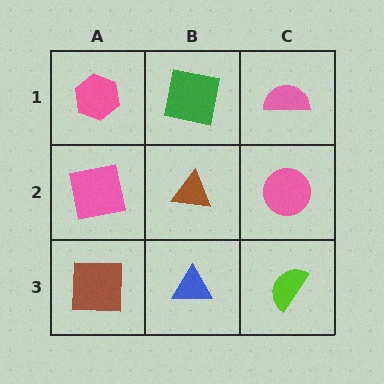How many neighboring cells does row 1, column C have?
2.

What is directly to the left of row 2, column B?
A pink square.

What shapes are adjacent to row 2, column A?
A pink hexagon (row 1, column A), a brown square (row 3, column A), a brown triangle (row 2, column B).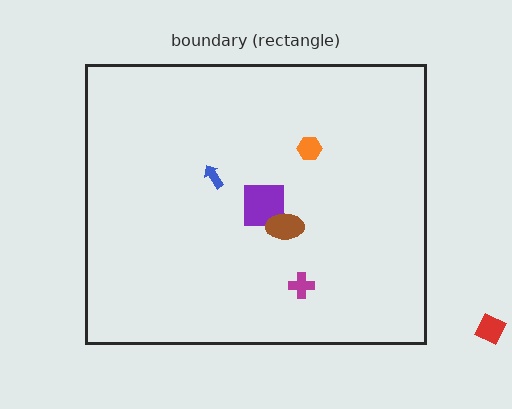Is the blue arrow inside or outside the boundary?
Inside.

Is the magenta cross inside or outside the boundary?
Inside.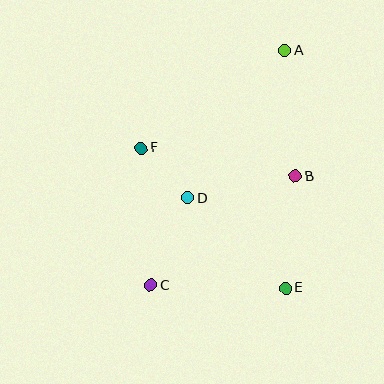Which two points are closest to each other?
Points D and F are closest to each other.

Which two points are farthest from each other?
Points A and C are farthest from each other.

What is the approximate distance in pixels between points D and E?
The distance between D and E is approximately 133 pixels.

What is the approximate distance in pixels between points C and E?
The distance between C and E is approximately 135 pixels.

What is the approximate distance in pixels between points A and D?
The distance between A and D is approximately 177 pixels.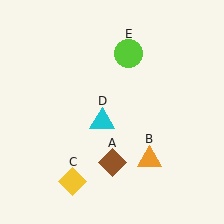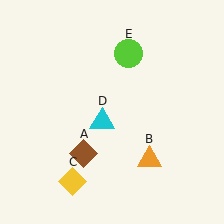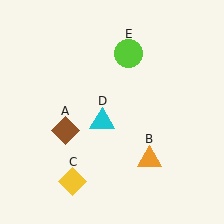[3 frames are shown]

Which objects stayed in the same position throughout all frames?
Orange triangle (object B) and yellow diamond (object C) and cyan triangle (object D) and lime circle (object E) remained stationary.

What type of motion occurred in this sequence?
The brown diamond (object A) rotated clockwise around the center of the scene.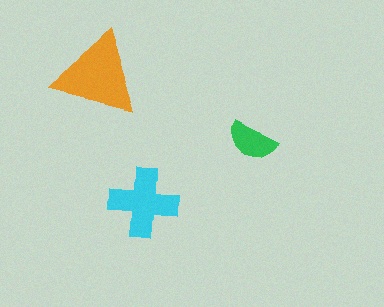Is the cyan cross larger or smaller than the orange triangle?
Smaller.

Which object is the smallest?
The green semicircle.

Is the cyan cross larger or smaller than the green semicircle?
Larger.